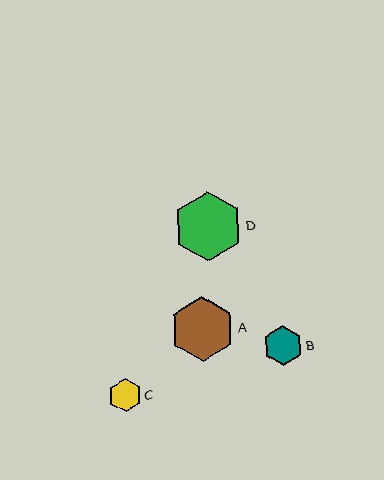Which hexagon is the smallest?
Hexagon C is the smallest with a size of approximately 33 pixels.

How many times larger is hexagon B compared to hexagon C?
Hexagon B is approximately 1.2 times the size of hexagon C.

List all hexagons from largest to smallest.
From largest to smallest: D, A, B, C.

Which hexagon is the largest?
Hexagon D is the largest with a size of approximately 69 pixels.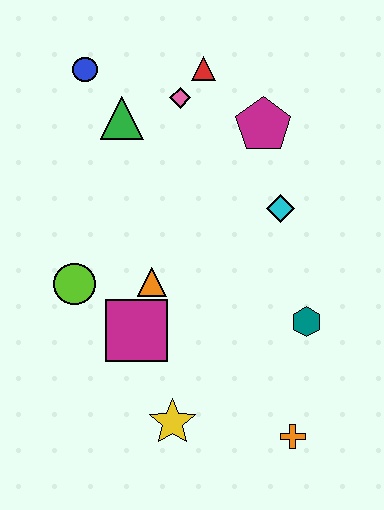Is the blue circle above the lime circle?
Yes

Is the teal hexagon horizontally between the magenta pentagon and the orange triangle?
No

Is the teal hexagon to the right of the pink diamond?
Yes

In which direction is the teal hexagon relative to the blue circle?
The teal hexagon is below the blue circle.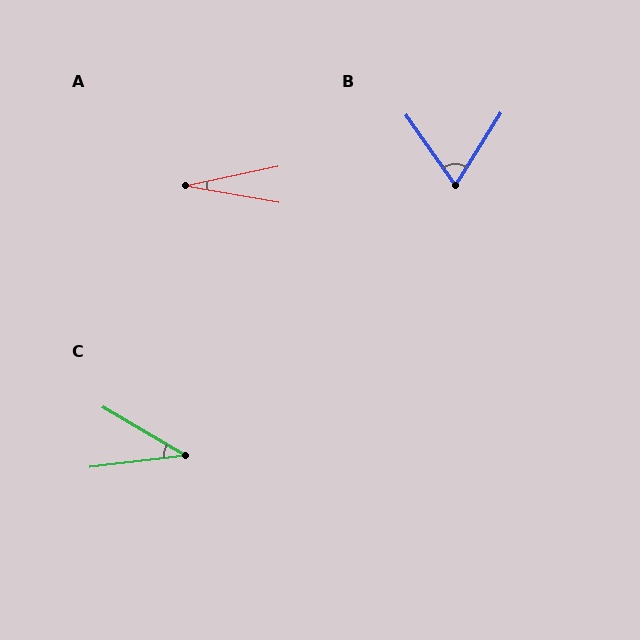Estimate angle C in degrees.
Approximately 37 degrees.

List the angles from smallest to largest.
A (22°), C (37°), B (68°).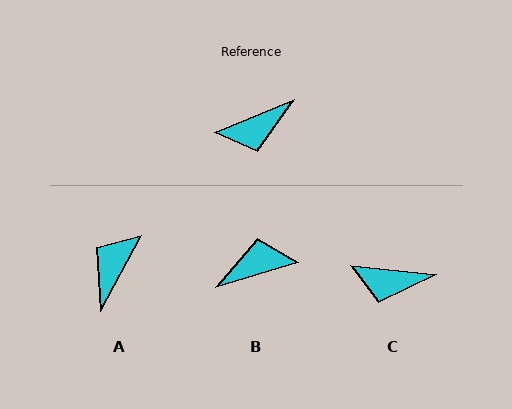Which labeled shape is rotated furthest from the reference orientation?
B, about 175 degrees away.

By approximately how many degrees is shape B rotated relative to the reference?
Approximately 175 degrees counter-clockwise.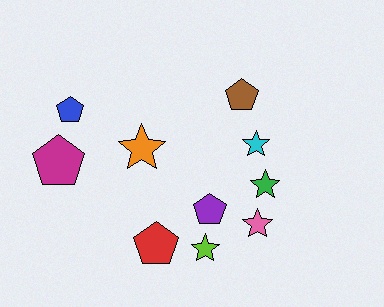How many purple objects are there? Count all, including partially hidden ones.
There is 1 purple object.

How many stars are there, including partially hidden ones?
There are 5 stars.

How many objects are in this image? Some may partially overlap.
There are 10 objects.